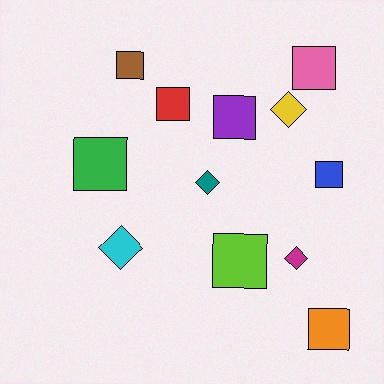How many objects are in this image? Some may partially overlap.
There are 12 objects.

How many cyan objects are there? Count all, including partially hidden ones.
There is 1 cyan object.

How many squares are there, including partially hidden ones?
There are 8 squares.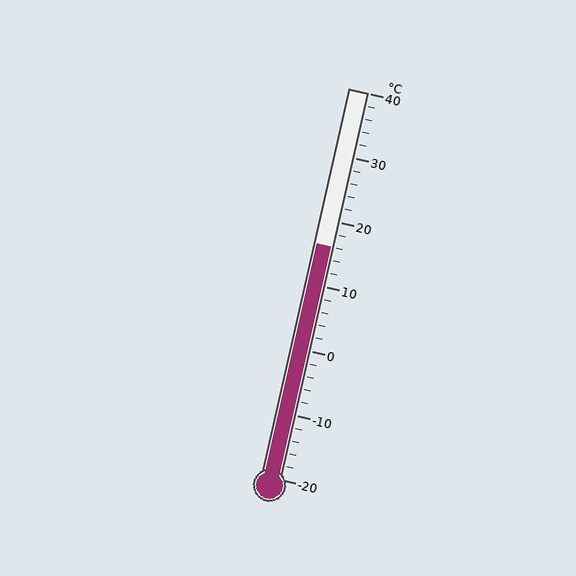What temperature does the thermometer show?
The thermometer shows approximately 16°C.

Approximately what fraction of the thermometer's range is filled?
The thermometer is filled to approximately 60% of its range.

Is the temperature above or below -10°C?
The temperature is above -10°C.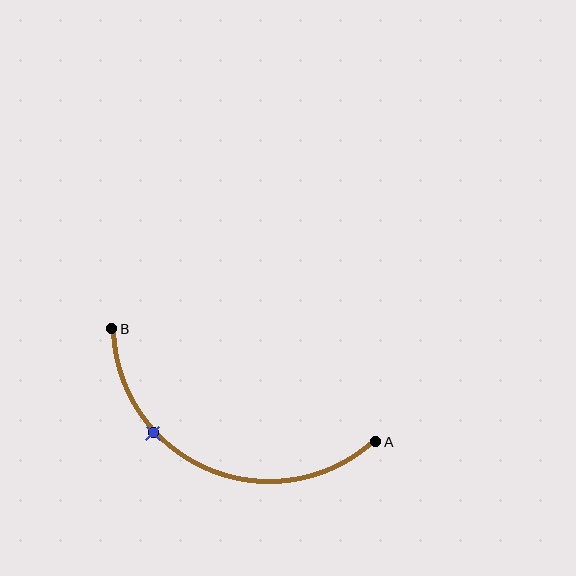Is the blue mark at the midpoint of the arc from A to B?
No. The blue mark lies on the arc but is closer to endpoint B. The arc midpoint would be at the point on the curve equidistant along the arc from both A and B.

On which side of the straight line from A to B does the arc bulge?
The arc bulges below the straight line connecting A and B.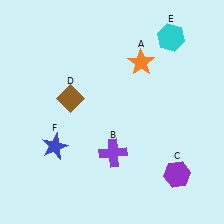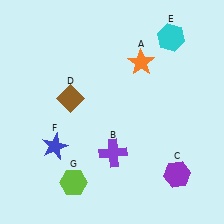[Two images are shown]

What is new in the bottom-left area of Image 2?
A lime hexagon (G) was added in the bottom-left area of Image 2.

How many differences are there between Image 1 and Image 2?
There is 1 difference between the two images.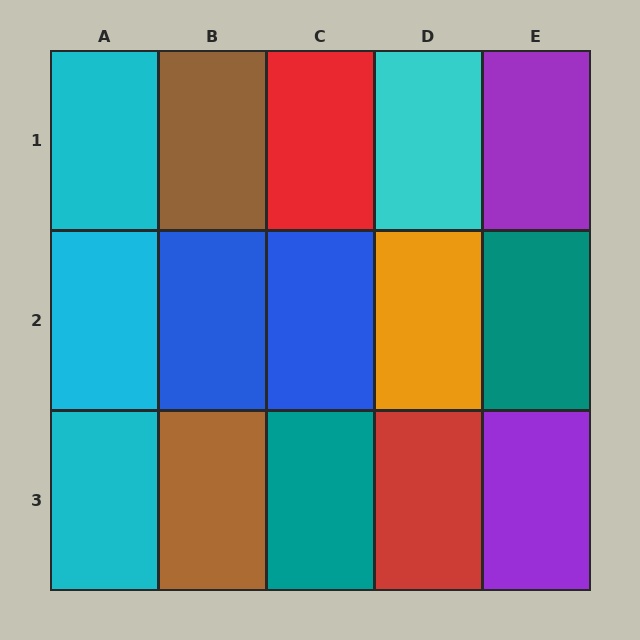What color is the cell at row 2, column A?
Cyan.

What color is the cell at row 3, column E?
Purple.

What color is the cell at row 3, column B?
Brown.